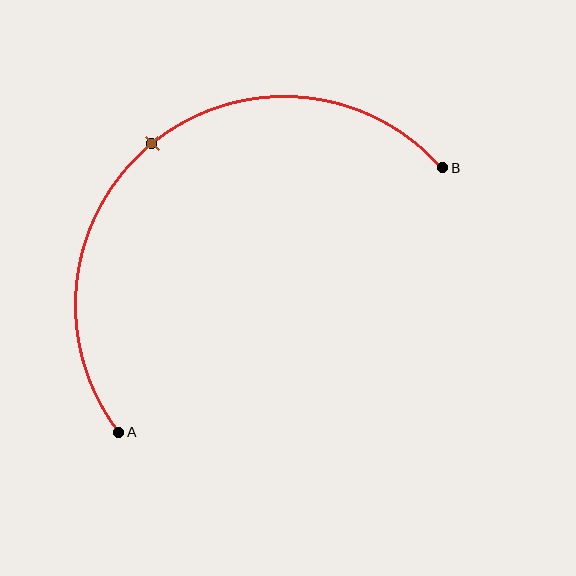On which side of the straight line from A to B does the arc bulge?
The arc bulges above and to the left of the straight line connecting A and B.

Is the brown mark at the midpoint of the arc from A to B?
Yes. The brown mark lies on the arc at equal arc-length from both A and B — it is the arc midpoint.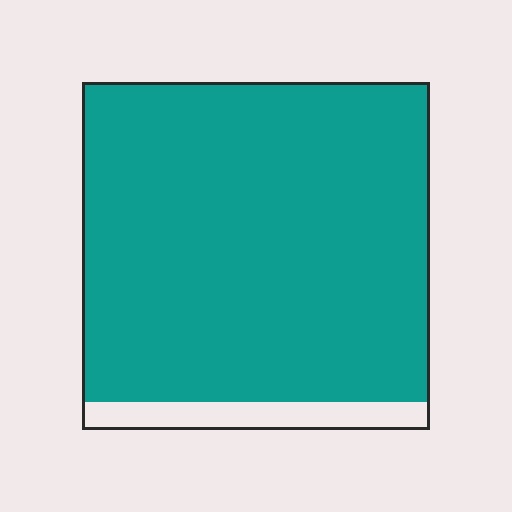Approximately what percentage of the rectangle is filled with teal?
Approximately 90%.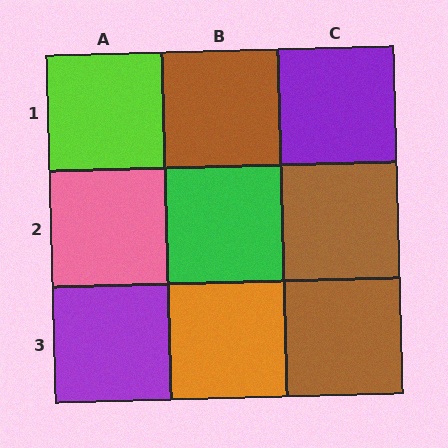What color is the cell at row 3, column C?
Brown.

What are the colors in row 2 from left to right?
Pink, green, brown.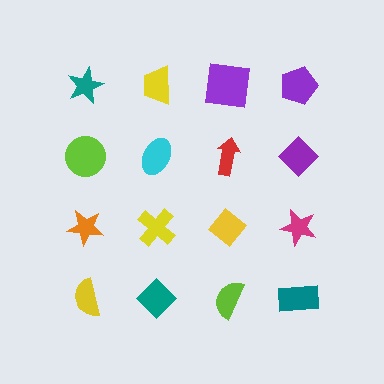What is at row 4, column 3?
A lime semicircle.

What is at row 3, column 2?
A yellow cross.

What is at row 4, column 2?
A teal diamond.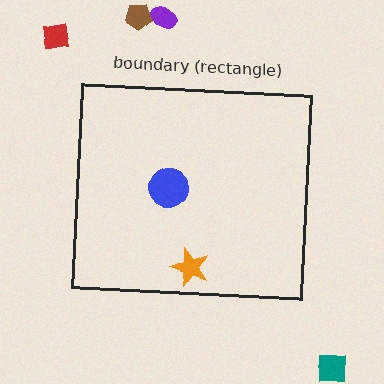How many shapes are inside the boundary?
2 inside, 4 outside.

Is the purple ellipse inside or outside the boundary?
Outside.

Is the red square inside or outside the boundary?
Outside.